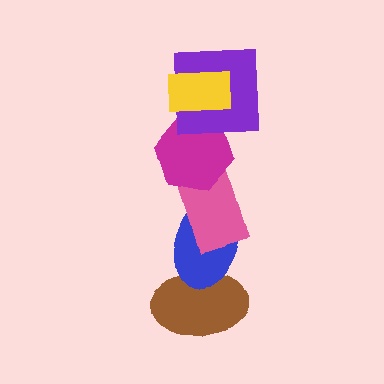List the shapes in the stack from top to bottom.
From top to bottom: the yellow rectangle, the purple square, the magenta hexagon, the pink rectangle, the blue ellipse, the brown ellipse.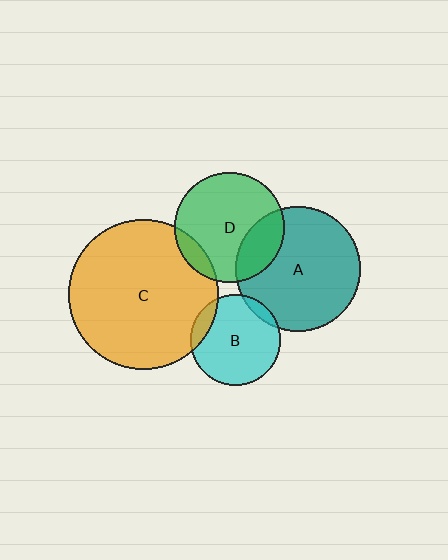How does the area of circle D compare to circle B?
Approximately 1.5 times.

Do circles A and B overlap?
Yes.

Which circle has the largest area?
Circle C (orange).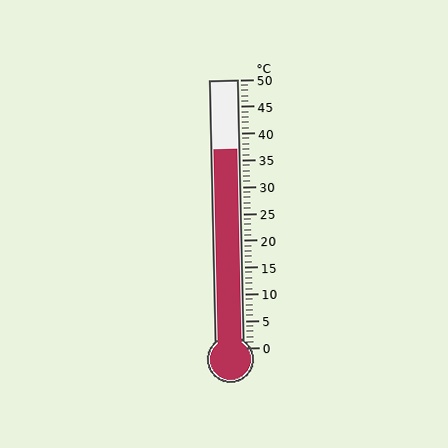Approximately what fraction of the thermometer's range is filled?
The thermometer is filled to approximately 75% of its range.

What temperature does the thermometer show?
The thermometer shows approximately 37°C.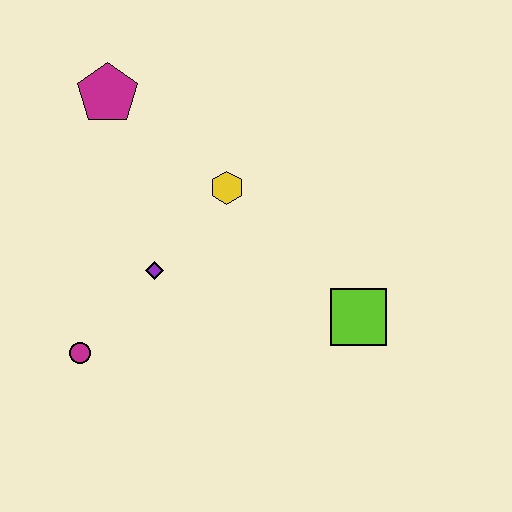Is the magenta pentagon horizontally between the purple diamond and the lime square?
No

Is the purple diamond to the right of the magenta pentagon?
Yes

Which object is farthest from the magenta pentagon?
The lime square is farthest from the magenta pentagon.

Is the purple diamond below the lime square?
No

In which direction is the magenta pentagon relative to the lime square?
The magenta pentagon is to the left of the lime square.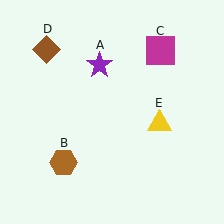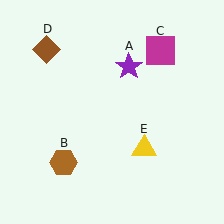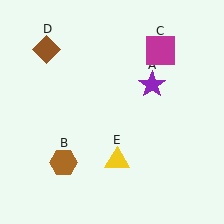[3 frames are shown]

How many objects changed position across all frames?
2 objects changed position: purple star (object A), yellow triangle (object E).